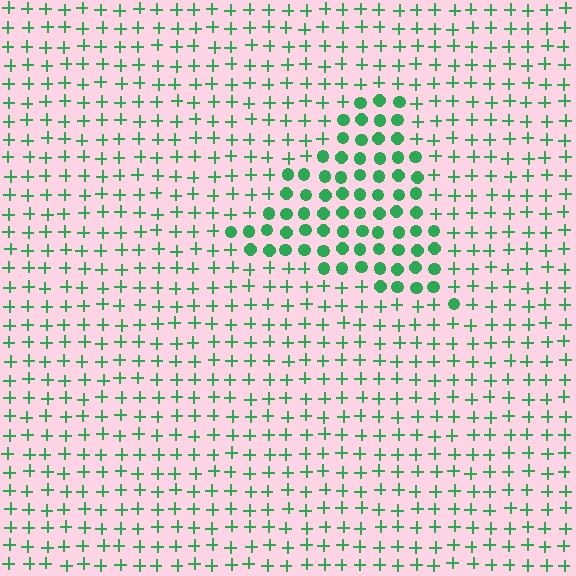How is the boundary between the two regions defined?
The boundary is defined by a change in element shape: circles inside vs. plus signs outside. All elements share the same color and spacing.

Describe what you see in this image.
The image is filled with small green elements arranged in a uniform grid. A triangle-shaped region contains circles, while the surrounding area contains plus signs. The boundary is defined purely by the change in element shape.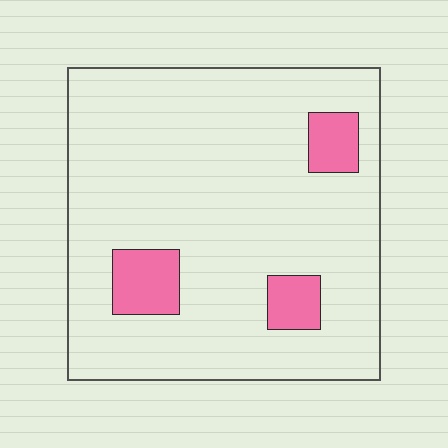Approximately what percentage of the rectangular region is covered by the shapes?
Approximately 10%.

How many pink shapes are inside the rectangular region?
3.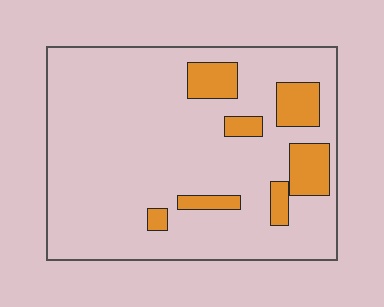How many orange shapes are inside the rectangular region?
7.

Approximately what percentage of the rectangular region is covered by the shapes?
Approximately 15%.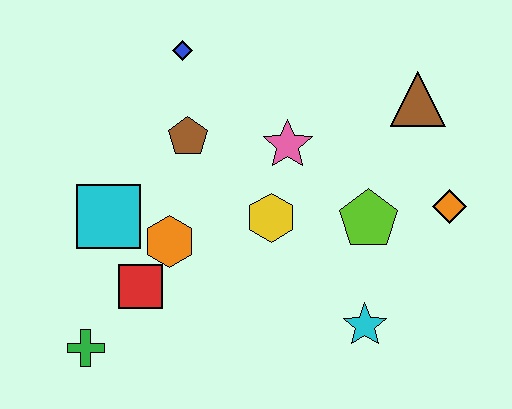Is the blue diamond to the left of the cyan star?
Yes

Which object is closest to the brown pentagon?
The blue diamond is closest to the brown pentagon.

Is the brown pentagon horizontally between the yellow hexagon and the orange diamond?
No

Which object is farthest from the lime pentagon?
The green cross is farthest from the lime pentagon.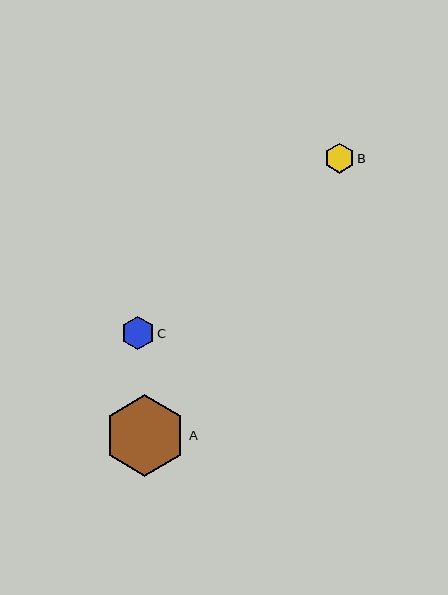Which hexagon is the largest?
Hexagon A is the largest with a size of approximately 82 pixels.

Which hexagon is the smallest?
Hexagon B is the smallest with a size of approximately 29 pixels.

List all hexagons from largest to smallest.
From largest to smallest: A, C, B.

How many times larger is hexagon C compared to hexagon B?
Hexagon C is approximately 1.1 times the size of hexagon B.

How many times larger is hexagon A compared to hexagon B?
Hexagon A is approximately 2.8 times the size of hexagon B.